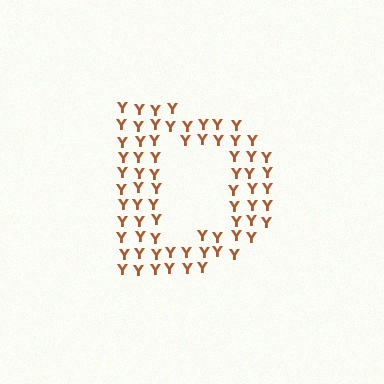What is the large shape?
The large shape is the letter D.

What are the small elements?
The small elements are letter Y's.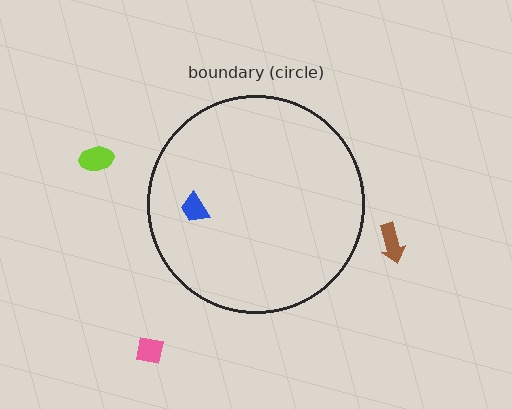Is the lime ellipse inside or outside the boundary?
Outside.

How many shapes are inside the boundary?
1 inside, 3 outside.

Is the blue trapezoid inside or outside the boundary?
Inside.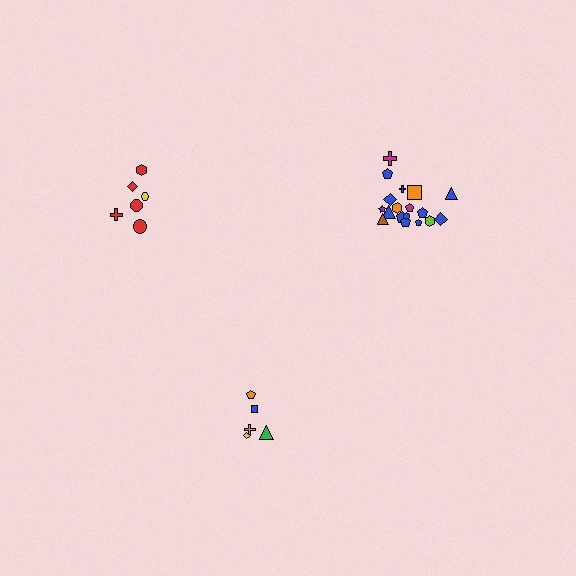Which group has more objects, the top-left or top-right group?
The top-right group.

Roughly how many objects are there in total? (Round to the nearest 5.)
Roughly 30 objects in total.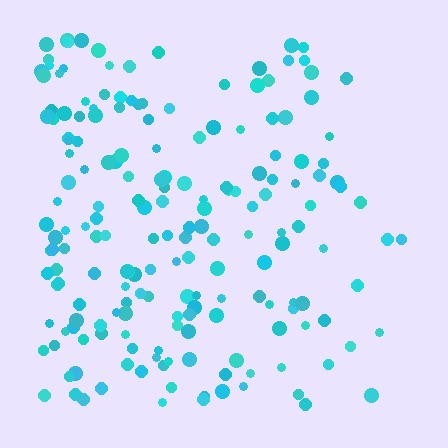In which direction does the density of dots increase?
From right to left, with the left side densest.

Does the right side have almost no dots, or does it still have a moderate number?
Still a moderate number, just noticeably fewer than the left.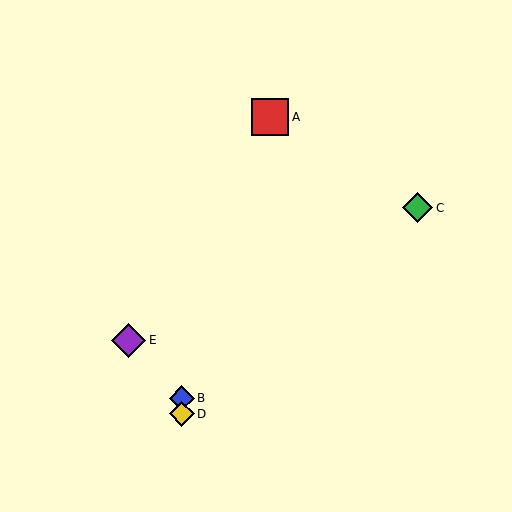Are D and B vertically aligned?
Yes, both are at x≈182.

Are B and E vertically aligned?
No, B is at x≈182 and E is at x≈129.